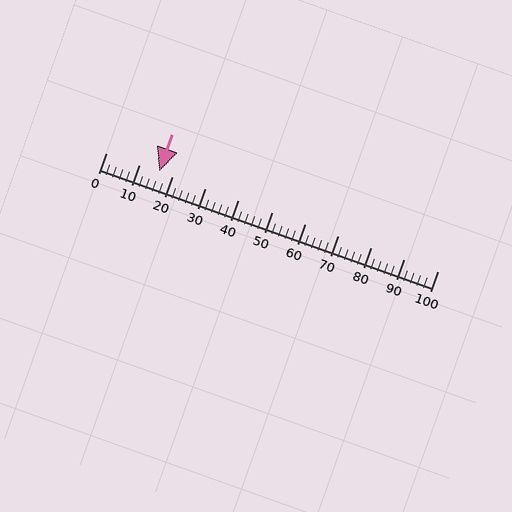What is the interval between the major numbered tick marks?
The major tick marks are spaced 10 units apart.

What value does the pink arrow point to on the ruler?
The pink arrow points to approximately 16.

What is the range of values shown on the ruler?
The ruler shows values from 0 to 100.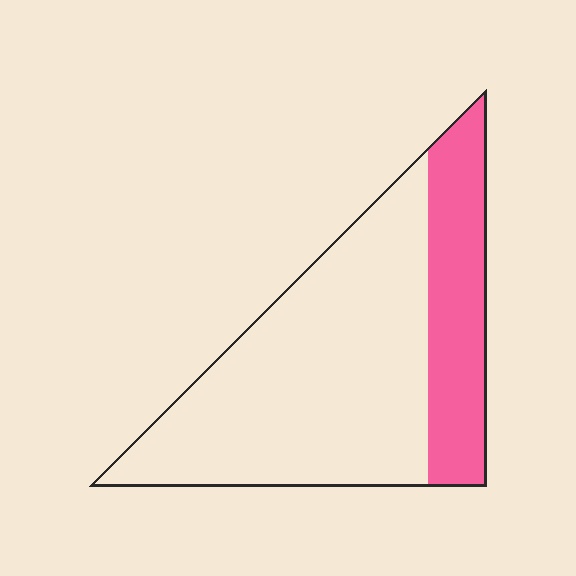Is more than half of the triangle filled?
No.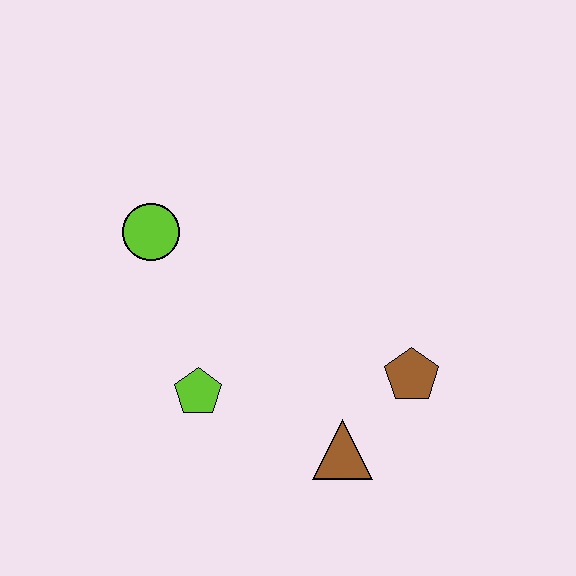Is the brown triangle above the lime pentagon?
No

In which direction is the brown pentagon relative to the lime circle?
The brown pentagon is to the right of the lime circle.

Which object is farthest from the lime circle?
The brown pentagon is farthest from the lime circle.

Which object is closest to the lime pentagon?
The brown triangle is closest to the lime pentagon.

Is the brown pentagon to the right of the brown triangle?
Yes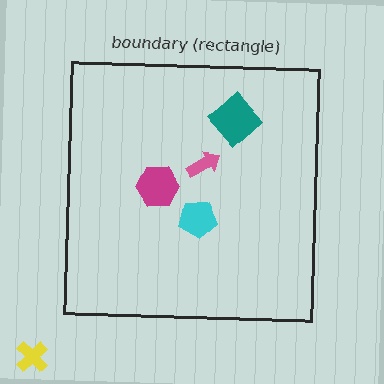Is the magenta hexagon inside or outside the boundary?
Inside.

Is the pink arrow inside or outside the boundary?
Inside.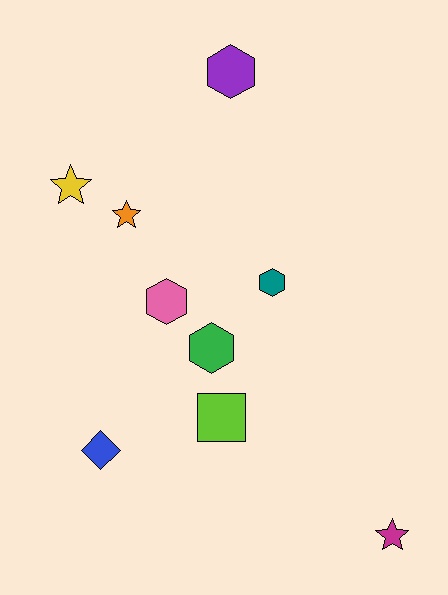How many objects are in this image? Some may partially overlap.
There are 9 objects.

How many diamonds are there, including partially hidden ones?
There is 1 diamond.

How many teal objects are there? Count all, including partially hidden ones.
There is 1 teal object.